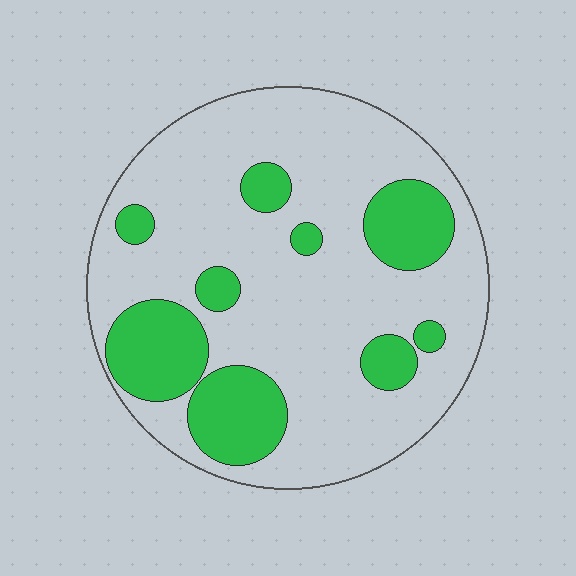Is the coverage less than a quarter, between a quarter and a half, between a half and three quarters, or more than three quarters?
Between a quarter and a half.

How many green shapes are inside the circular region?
9.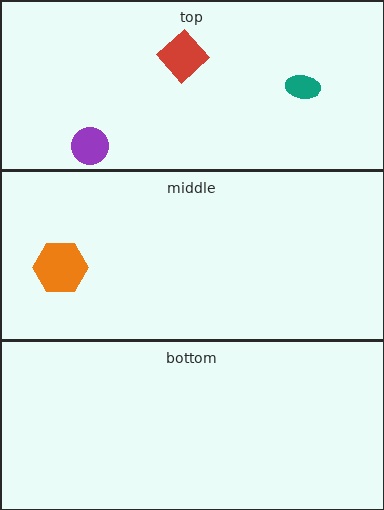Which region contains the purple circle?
The top region.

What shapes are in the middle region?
The orange hexagon.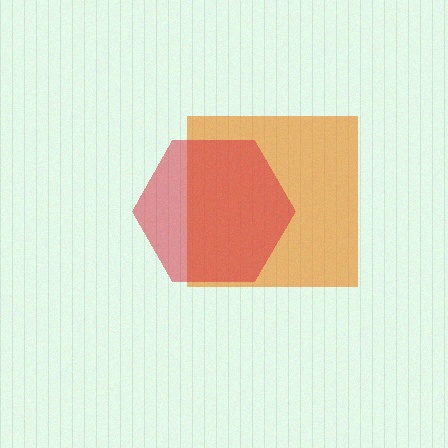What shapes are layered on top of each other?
The layered shapes are: an orange square, a red hexagon.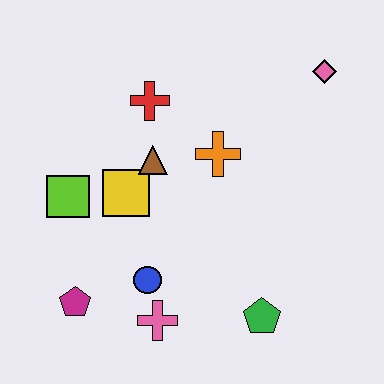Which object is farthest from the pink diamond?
The magenta pentagon is farthest from the pink diamond.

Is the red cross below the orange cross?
No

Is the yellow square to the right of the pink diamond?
No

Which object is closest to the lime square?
The yellow square is closest to the lime square.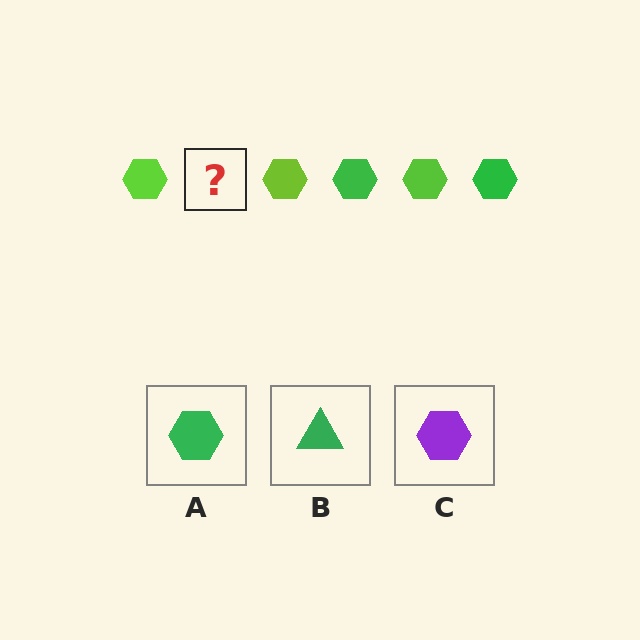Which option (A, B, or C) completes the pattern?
A.